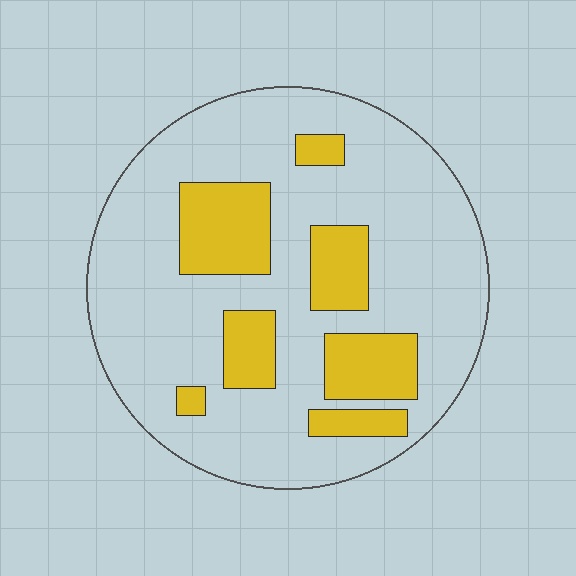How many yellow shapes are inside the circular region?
7.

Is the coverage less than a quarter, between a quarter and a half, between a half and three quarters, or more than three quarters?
Less than a quarter.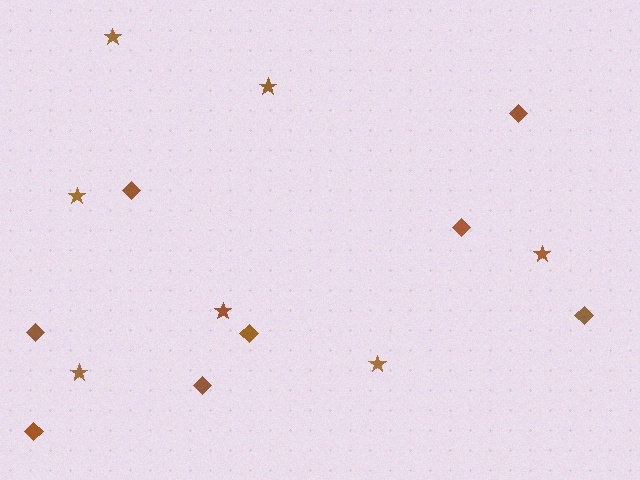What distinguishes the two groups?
There are 2 groups: one group of stars (7) and one group of diamonds (8).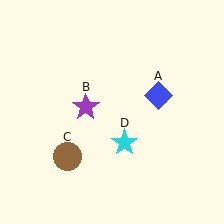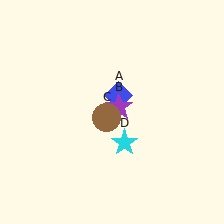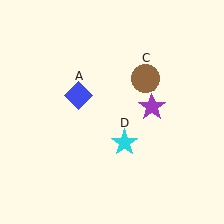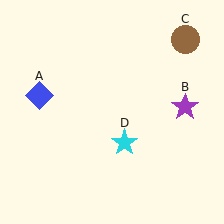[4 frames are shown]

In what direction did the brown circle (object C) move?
The brown circle (object C) moved up and to the right.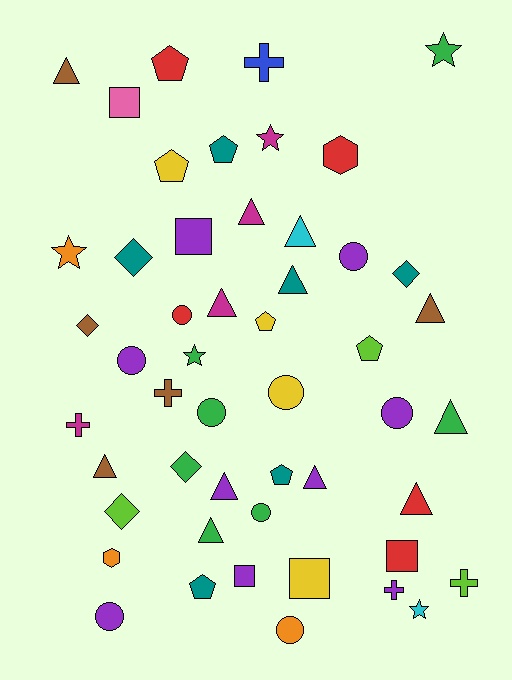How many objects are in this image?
There are 50 objects.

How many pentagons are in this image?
There are 7 pentagons.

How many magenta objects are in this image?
There are 4 magenta objects.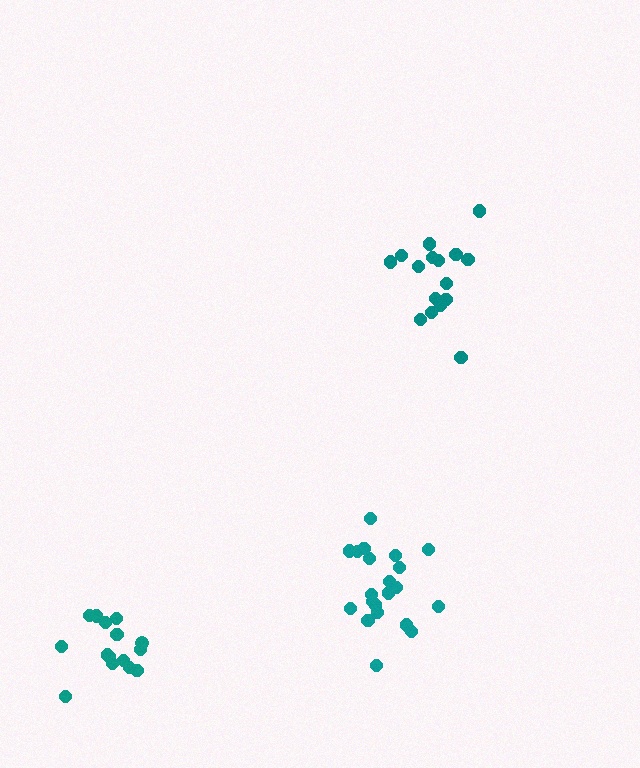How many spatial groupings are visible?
There are 3 spatial groupings.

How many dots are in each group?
Group 1: 16 dots, Group 2: 21 dots, Group 3: 15 dots (52 total).